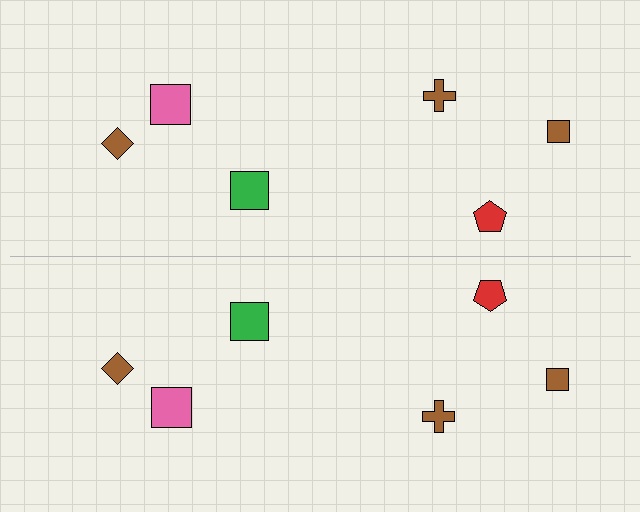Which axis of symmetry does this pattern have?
The pattern has a horizontal axis of symmetry running through the center of the image.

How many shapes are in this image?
There are 12 shapes in this image.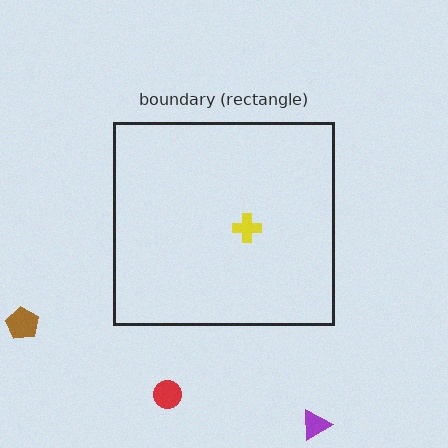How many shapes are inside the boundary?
1 inside, 3 outside.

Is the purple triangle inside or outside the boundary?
Outside.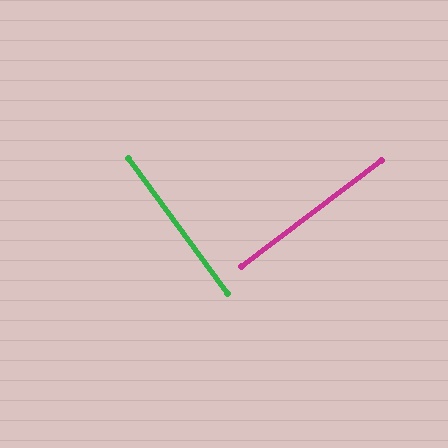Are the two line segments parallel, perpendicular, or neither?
Perpendicular — they meet at approximately 89°.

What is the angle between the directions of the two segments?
Approximately 89 degrees.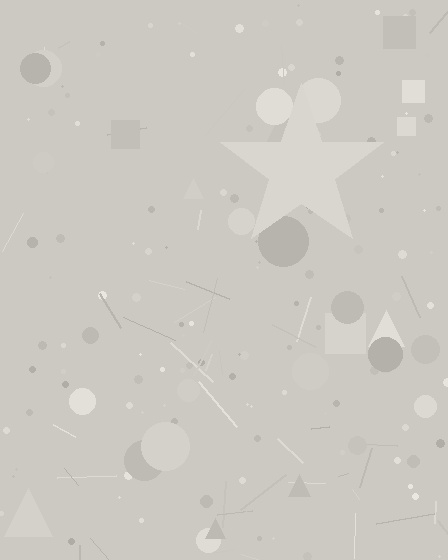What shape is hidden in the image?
A star is hidden in the image.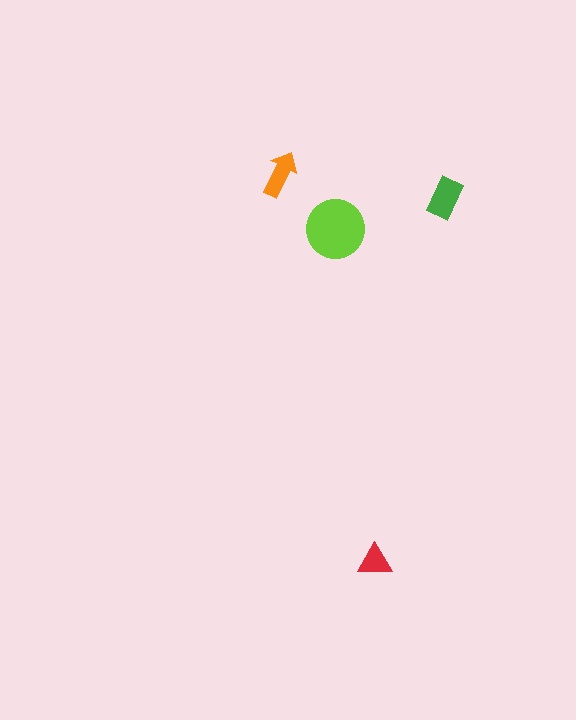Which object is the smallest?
The red triangle.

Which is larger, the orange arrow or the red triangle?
The orange arrow.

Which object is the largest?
The lime circle.